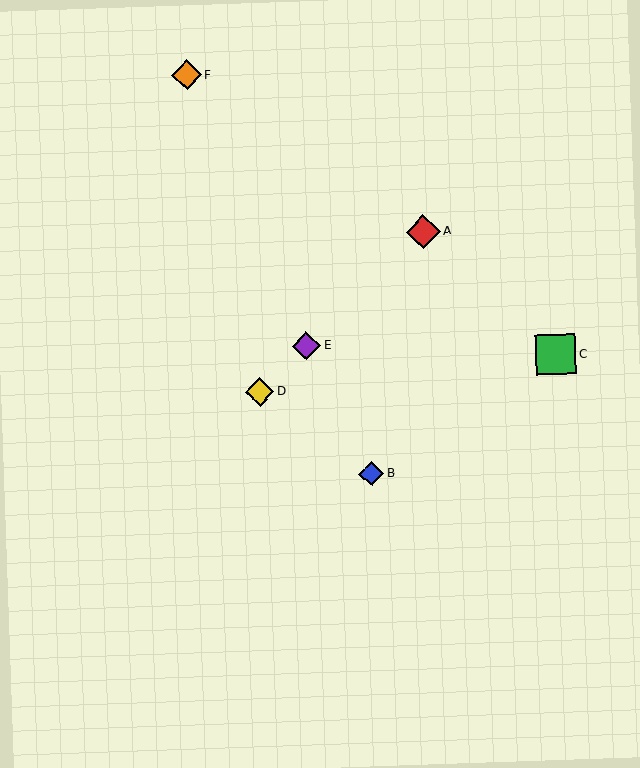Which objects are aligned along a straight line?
Objects A, D, E are aligned along a straight line.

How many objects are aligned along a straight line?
3 objects (A, D, E) are aligned along a straight line.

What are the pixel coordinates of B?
Object B is at (371, 474).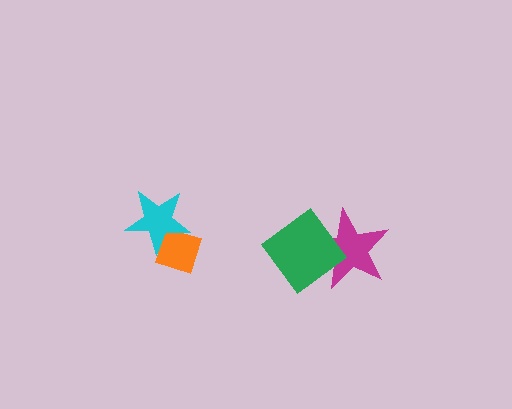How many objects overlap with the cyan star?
1 object overlaps with the cyan star.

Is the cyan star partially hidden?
No, no other shape covers it.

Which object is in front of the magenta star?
The green diamond is in front of the magenta star.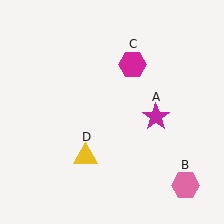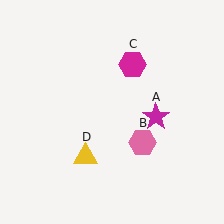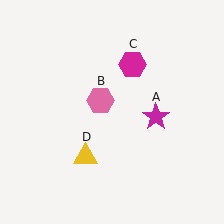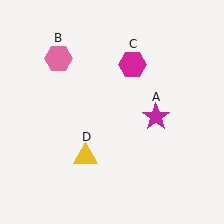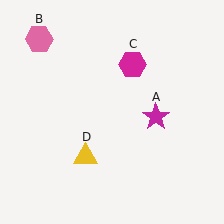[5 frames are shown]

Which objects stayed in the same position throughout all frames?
Magenta star (object A) and magenta hexagon (object C) and yellow triangle (object D) remained stationary.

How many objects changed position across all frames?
1 object changed position: pink hexagon (object B).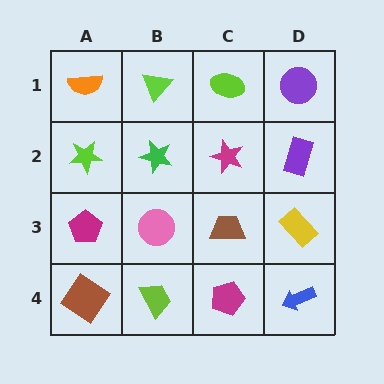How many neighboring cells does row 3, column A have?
3.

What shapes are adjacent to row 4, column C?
A brown trapezoid (row 3, column C), a lime trapezoid (row 4, column B), a blue arrow (row 4, column D).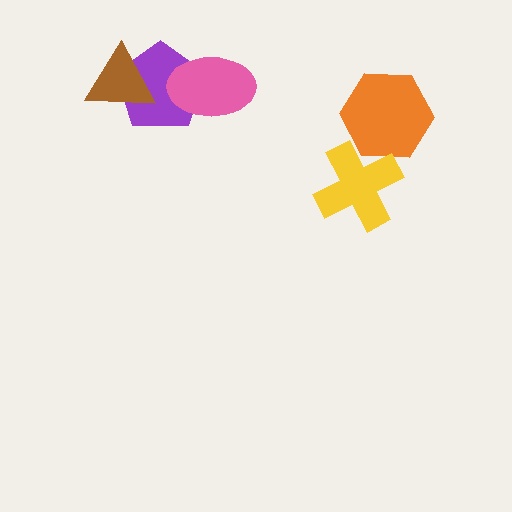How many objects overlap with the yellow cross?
1 object overlaps with the yellow cross.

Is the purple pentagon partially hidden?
Yes, it is partially covered by another shape.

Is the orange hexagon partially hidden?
Yes, it is partially covered by another shape.